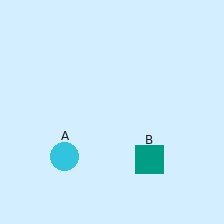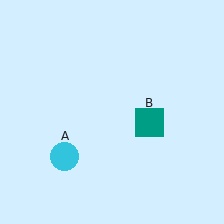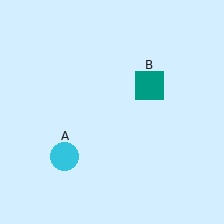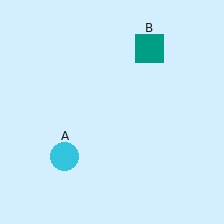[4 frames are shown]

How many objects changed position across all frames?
1 object changed position: teal square (object B).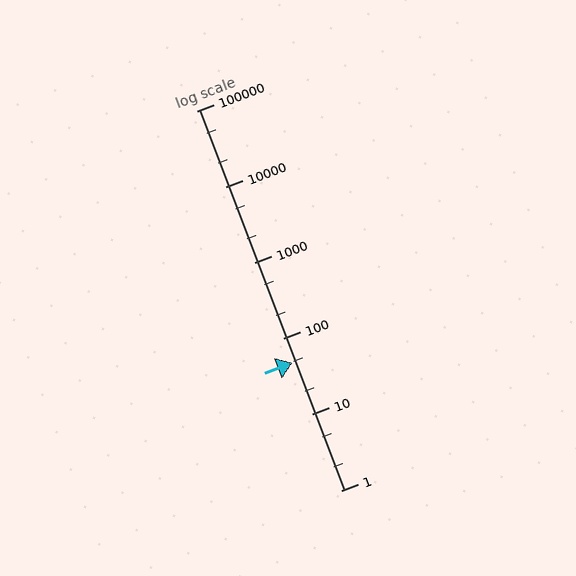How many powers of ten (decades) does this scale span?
The scale spans 5 decades, from 1 to 100000.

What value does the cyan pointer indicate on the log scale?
The pointer indicates approximately 48.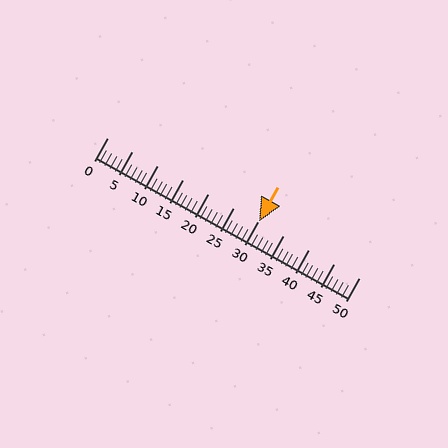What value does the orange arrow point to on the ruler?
The orange arrow points to approximately 30.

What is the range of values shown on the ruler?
The ruler shows values from 0 to 50.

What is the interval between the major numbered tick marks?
The major tick marks are spaced 5 units apart.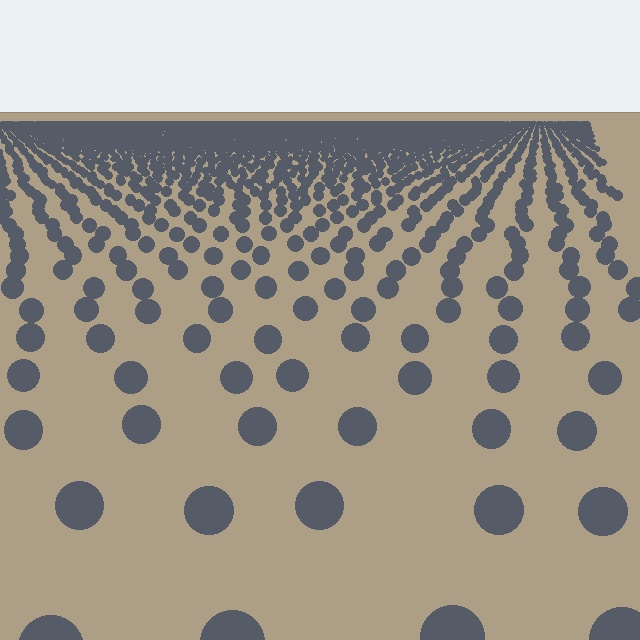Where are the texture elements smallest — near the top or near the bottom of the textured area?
Near the top.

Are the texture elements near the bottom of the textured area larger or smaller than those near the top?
Larger. Near the bottom, elements are closer to the viewer and appear at a bigger on-screen size.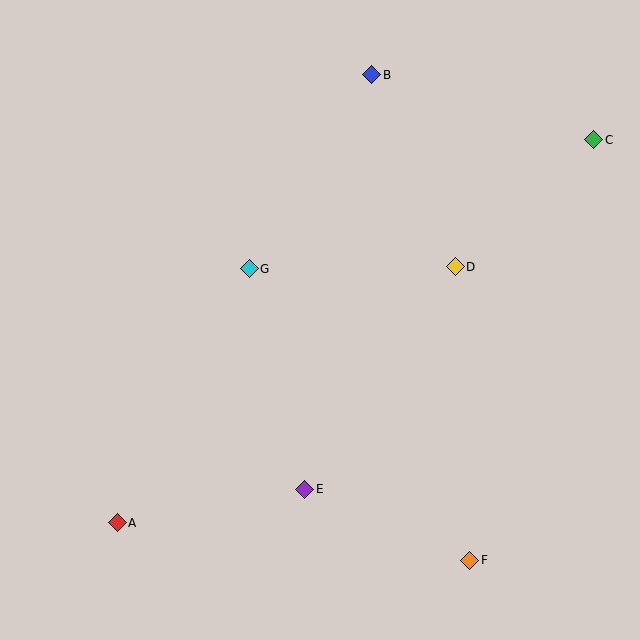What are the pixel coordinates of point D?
Point D is at (455, 267).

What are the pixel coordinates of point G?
Point G is at (249, 269).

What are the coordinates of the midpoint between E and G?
The midpoint between E and G is at (277, 379).